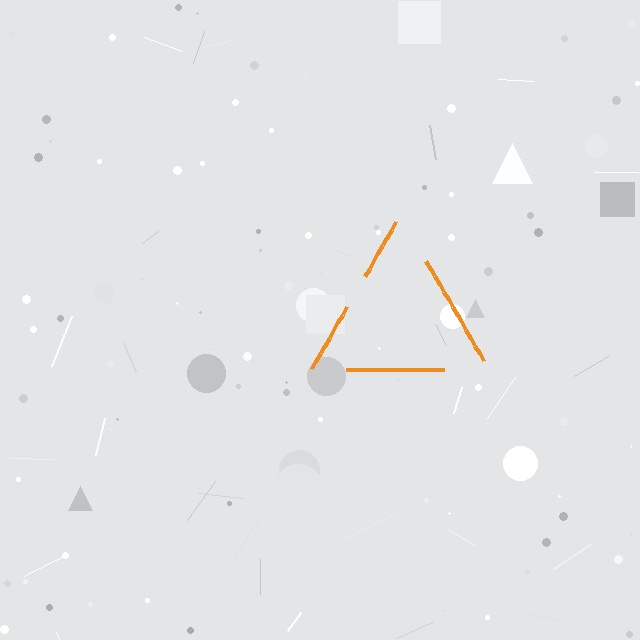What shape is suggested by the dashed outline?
The dashed outline suggests a triangle.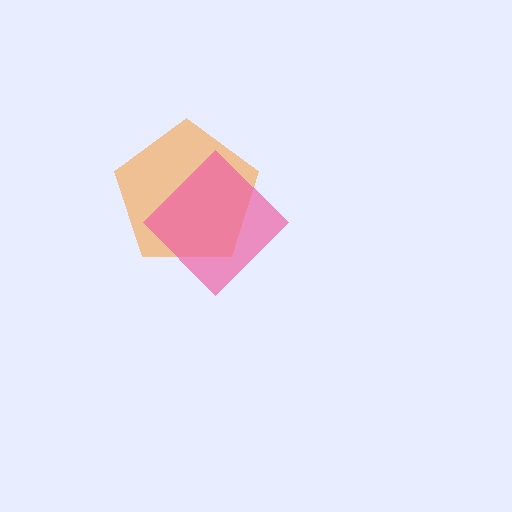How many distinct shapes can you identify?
There are 2 distinct shapes: an orange pentagon, a pink diamond.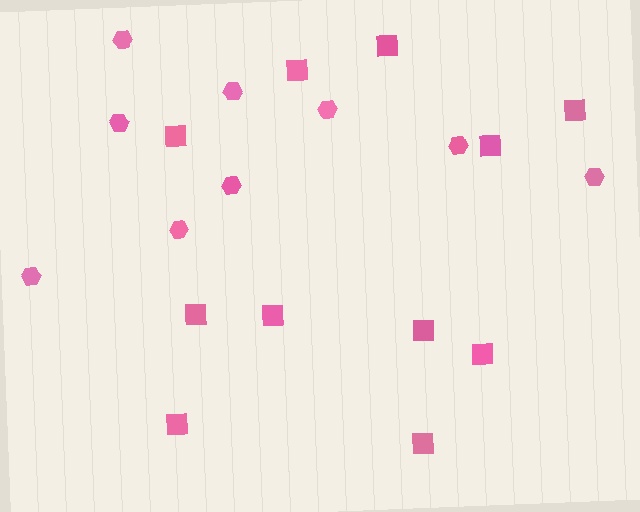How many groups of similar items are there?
There are 2 groups: one group of hexagons (9) and one group of squares (11).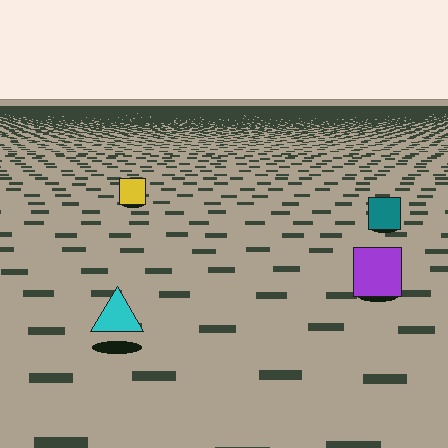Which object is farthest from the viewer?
The yellow square is farthest from the viewer. It appears smaller and the ground texture around it is denser.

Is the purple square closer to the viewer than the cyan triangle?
No. The cyan triangle is closer — you can tell from the texture gradient: the ground texture is coarser near it.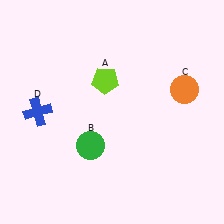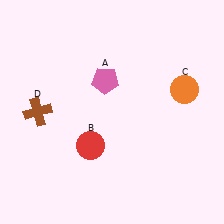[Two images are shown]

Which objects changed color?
A changed from lime to pink. B changed from green to red. D changed from blue to brown.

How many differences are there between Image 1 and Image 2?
There are 3 differences between the two images.